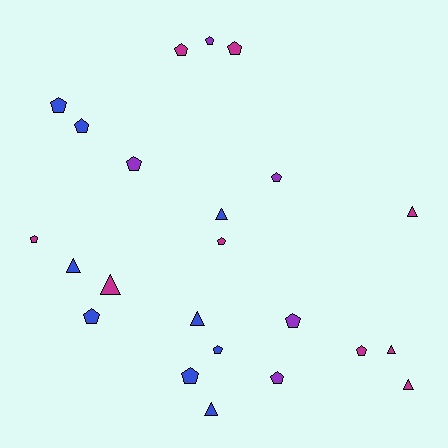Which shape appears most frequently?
Pentagon, with 15 objects.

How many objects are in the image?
There are 23 objects.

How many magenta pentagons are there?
There are 5 magenta pentagons.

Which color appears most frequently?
Magenta, with 9 objects.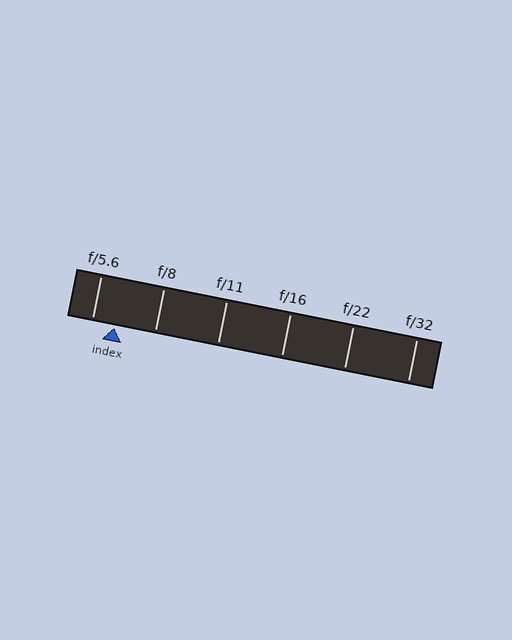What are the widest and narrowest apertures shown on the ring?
The widest aperture shown is f/5.6 and the narrowest is f/32.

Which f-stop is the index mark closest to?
The index mark is closest to f/5.6.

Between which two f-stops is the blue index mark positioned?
The index mark is between f/5.6 and f/8.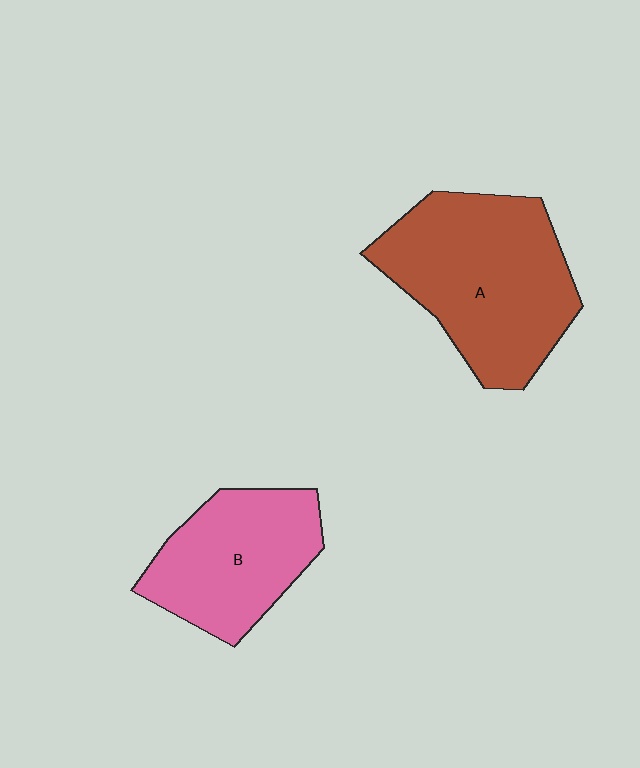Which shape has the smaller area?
Shape B (pink).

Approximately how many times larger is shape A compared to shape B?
Approximately 1.4 times.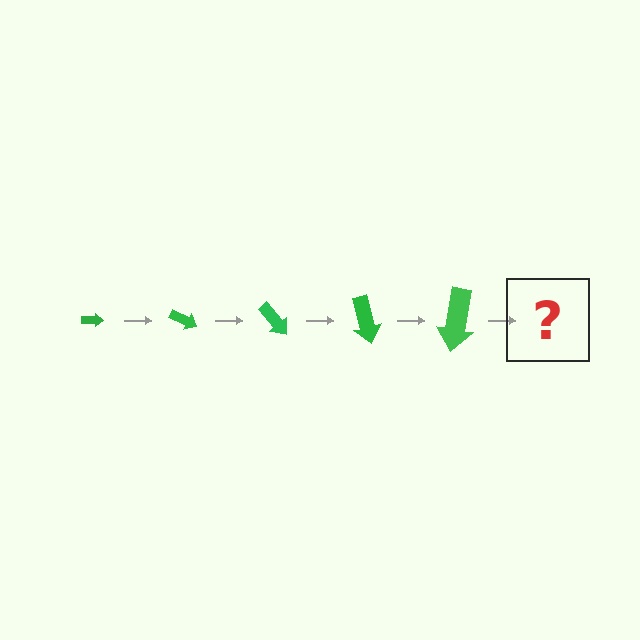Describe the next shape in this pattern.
It should be an arrow, larger than the previous one and rotated 125 degrees from the start.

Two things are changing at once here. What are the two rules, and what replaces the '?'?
The two rules are that the arrow grows larger each step and it rotates 25 degrees each step. The '?' should be an arrow, larger than the previous one and rotated 125 degrees from the start.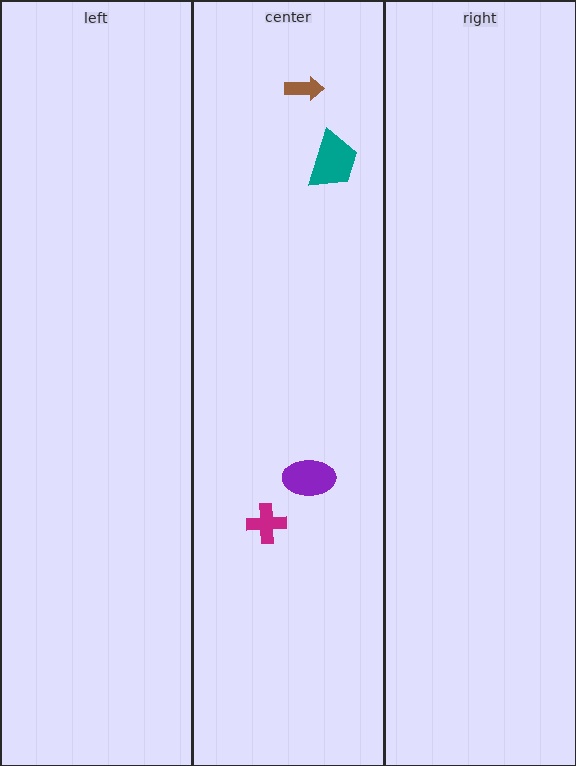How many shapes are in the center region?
4.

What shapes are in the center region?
The purple ellipse, the teal trapezoid, the magenta cross, the brown arrow.